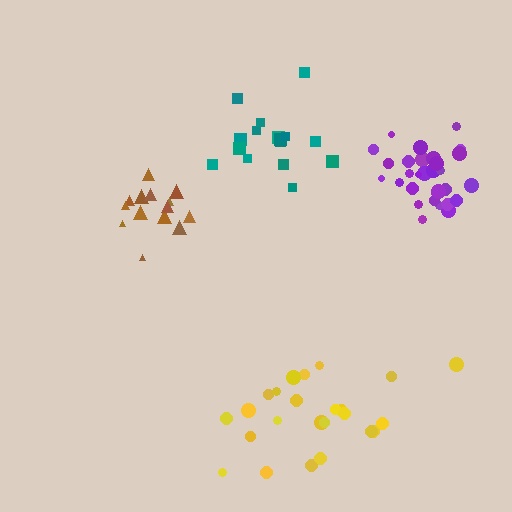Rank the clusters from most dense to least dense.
purple, teal, brown, yellow.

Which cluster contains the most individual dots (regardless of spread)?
Purple (30).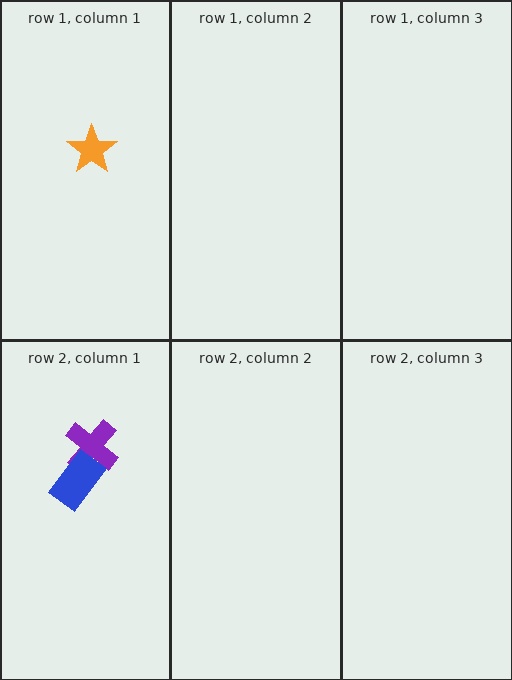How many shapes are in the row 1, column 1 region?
1.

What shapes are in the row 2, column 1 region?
The purple cross, the blue rectangle.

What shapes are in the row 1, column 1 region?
The orange star.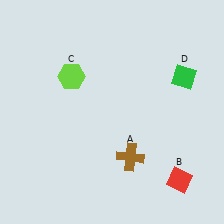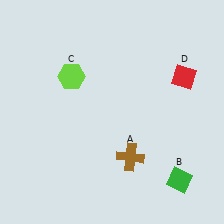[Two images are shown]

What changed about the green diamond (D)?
In Image 1, D is green. In Image 2, it changed to red.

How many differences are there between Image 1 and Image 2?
There are 2 differences between the two images.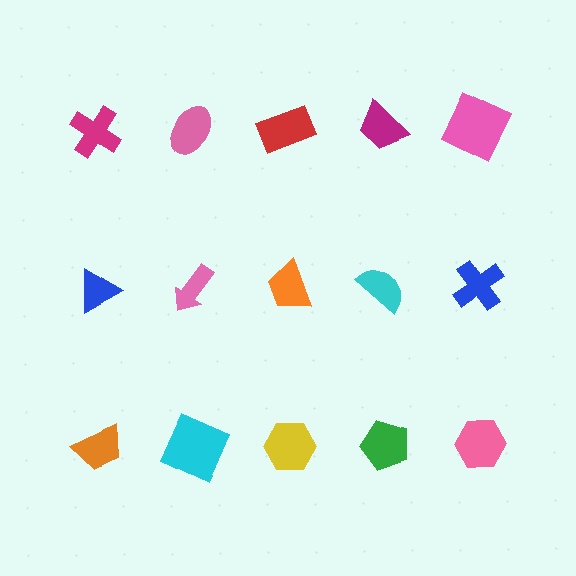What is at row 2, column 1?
A blue triangle.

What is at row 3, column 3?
A yellow hexagon.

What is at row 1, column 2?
A pink ellipse.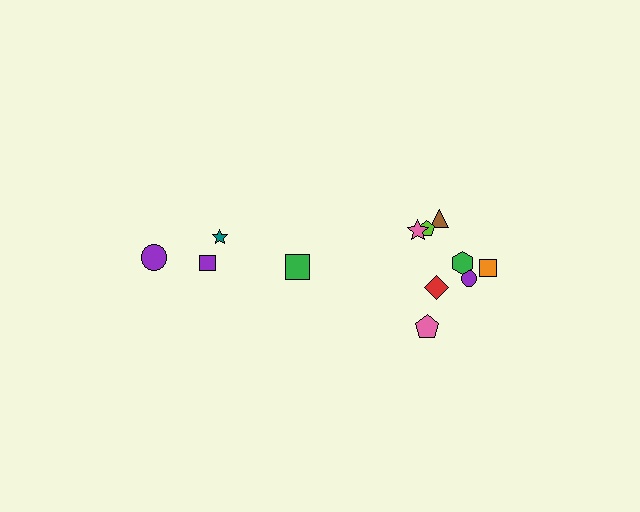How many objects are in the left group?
There are 4 objects.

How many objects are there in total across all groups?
There are 12 objects.